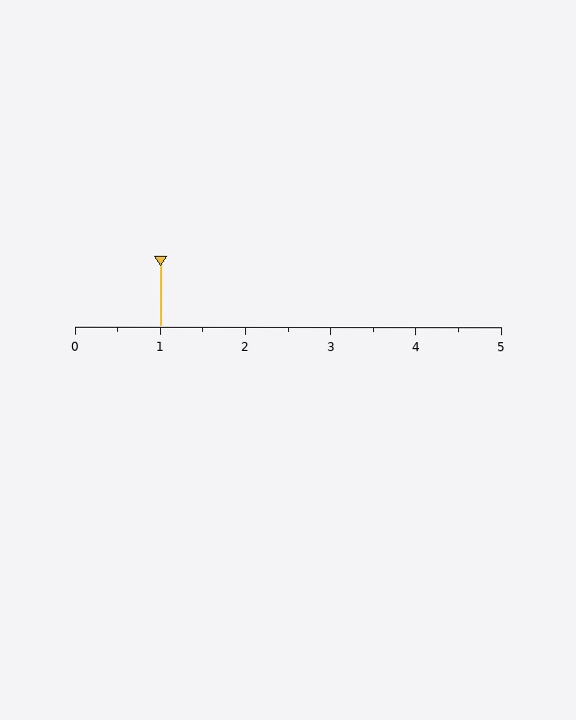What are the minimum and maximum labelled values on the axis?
The axis runs from 0 to 5.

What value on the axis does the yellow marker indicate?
The marker indicates approximately 1.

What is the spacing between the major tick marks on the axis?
The major ticks are spaced 1 apart.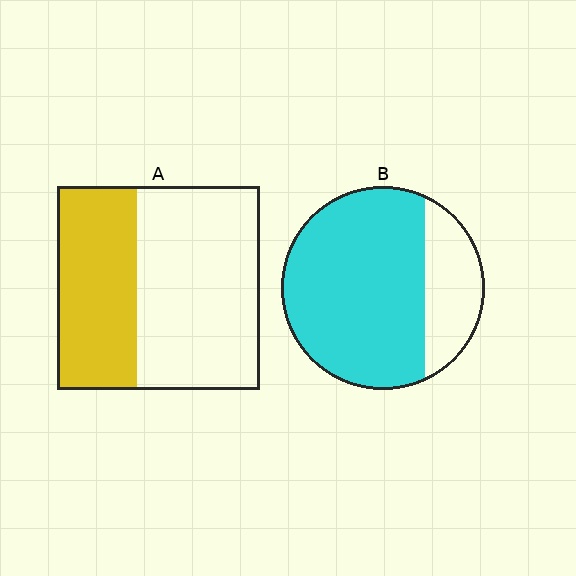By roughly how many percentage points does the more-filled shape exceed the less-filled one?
By roughly 35 percentage points (B over A).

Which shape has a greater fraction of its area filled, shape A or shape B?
Shape B.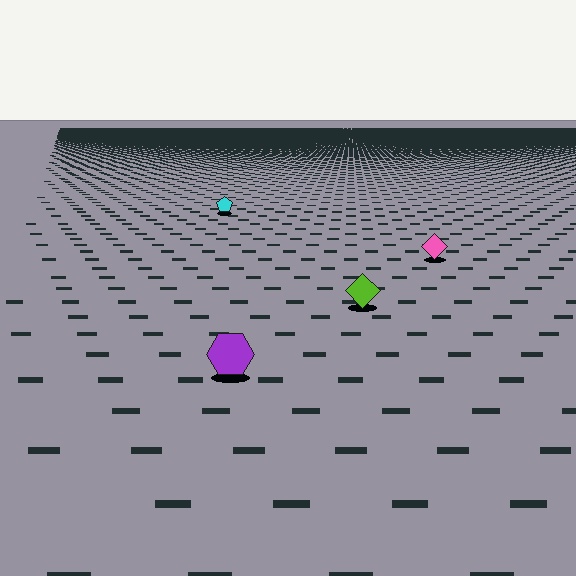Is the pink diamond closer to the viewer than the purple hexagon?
No. The purple hexagon is closer — you can tell from the texture gradient: the ground texture is coarser near it.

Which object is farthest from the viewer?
The cyan pentagon is farthest from the viewer. It appears smaller and the ground texture around it is denser.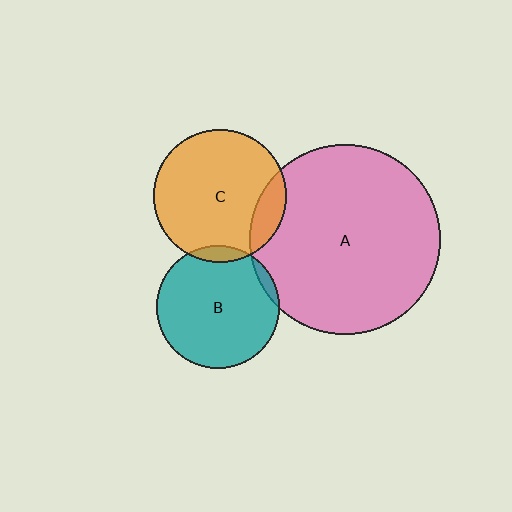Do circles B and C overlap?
Yes.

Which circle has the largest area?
Circle A (pink).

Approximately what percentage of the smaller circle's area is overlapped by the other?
Approximately 5%.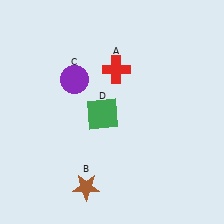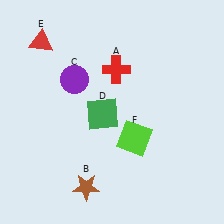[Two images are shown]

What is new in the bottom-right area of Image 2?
A lime square (F) was added in the bottom-right area of Image 2.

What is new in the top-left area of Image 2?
A red triangle (E) was added in the top-left area of Image 2.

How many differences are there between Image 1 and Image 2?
There are 2 differences between the two images.